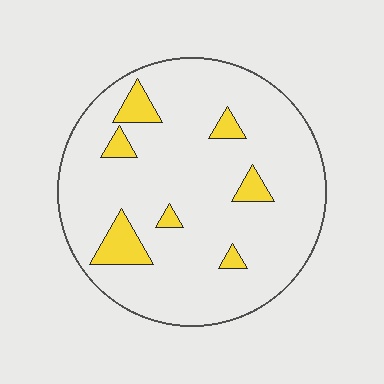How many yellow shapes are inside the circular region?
7.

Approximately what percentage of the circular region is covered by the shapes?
Approximately 10%.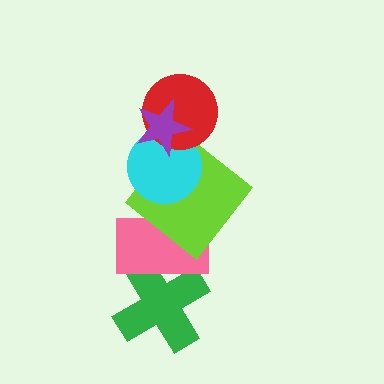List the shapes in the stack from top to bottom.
From top to bottom: the purple star, the red circle, the cyan circle, the lime diamond, the pink rectangle, the green cross.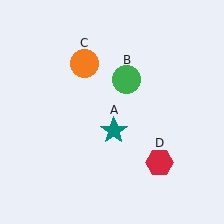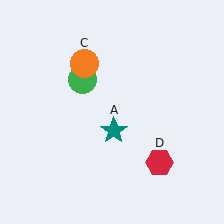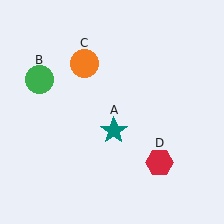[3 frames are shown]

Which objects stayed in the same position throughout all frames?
Teal star (object A) and orange circle (object C) and red hexagon (object D) remained stationary.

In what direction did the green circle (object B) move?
The green circle (object B) moved left.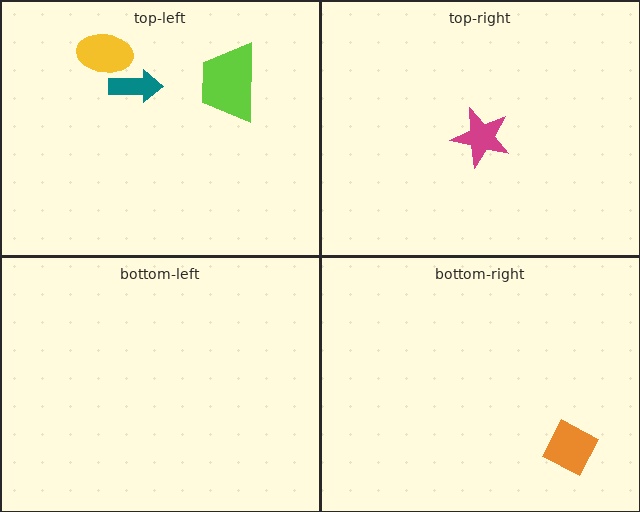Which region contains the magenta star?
The top-right region.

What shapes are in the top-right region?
The magenta star.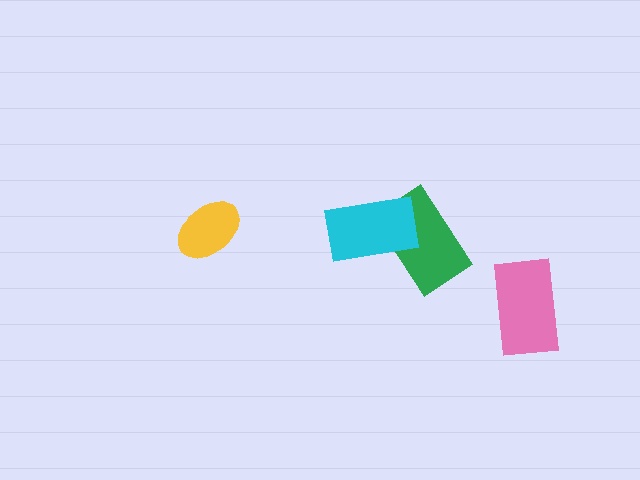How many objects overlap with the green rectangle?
1 object overlaps with the green rectangle.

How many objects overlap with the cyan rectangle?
1 object overlaps with the cyan rectangle.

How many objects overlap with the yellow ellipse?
0 objects overlap with the yellow ellipse.